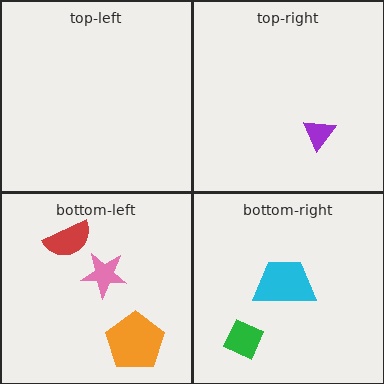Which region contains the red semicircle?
The bottom-left region.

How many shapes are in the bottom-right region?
2.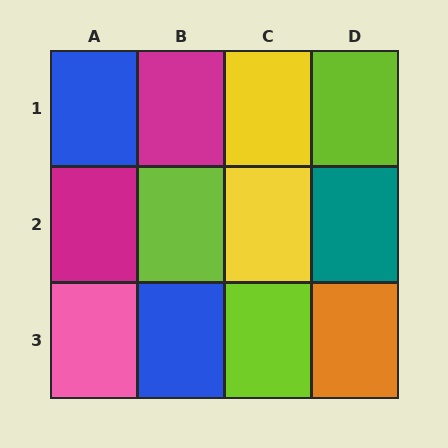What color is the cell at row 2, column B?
Lime.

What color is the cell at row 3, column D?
Orange.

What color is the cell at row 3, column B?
Blue.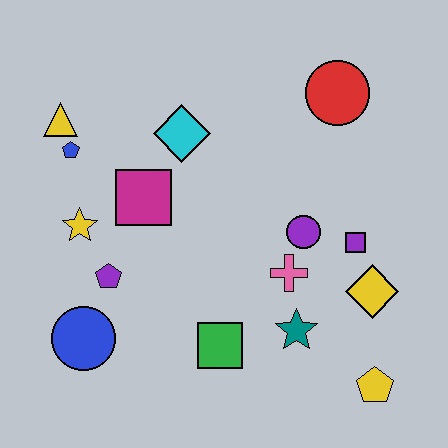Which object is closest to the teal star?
The pink cross is closest to the teal star.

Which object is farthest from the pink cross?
The yellow triangle is farthest from the pink cross.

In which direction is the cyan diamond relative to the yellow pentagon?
The cyan diamond is above the yellow pentagon.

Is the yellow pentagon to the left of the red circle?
No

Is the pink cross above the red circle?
No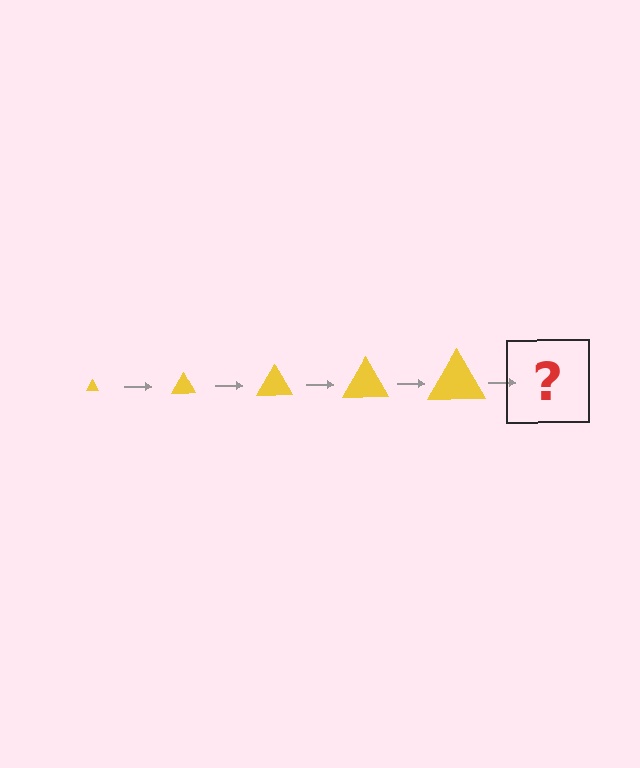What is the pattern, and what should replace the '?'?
The pattern is that the triangle gets progressively larger each step. The '?' should be a yellow triangle, larger than the previous one.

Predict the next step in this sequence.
The next step is a yellow triangle, larger than the previous one.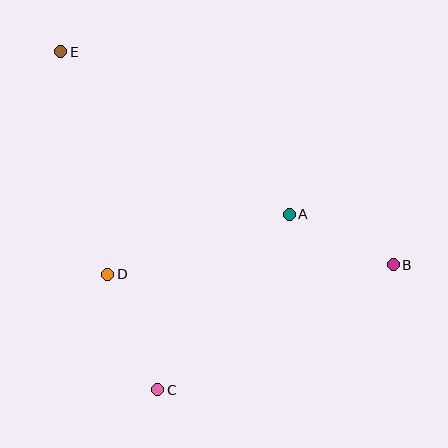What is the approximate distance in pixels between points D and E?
The distance between D and E is approximately 228 pixels.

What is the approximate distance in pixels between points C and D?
The distance between C and D is approximately 126 pixels.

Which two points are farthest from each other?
Points B and E are farthest from each other.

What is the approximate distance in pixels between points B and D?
The distance between B and D is approximately 286 pixels.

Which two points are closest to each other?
Points A and B are closest to each other.